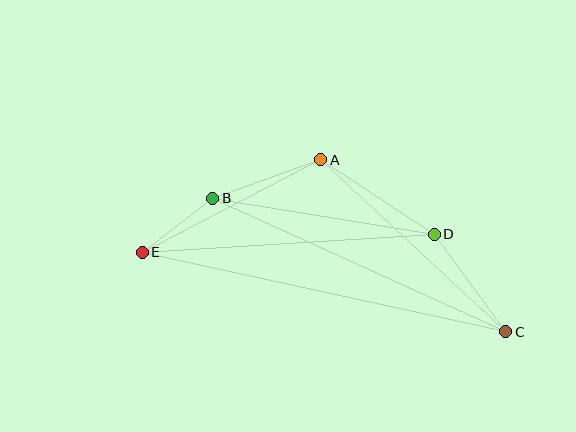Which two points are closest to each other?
Points B and E are closest to each other.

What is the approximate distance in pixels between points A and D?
The distance between A and D is approximately 136 pixels.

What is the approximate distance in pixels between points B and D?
The distance between B and D is approximately 224 pixels.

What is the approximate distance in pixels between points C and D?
The distance between C and D is approximately 121 pixels.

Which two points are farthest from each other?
Points C and E are farthest from each other.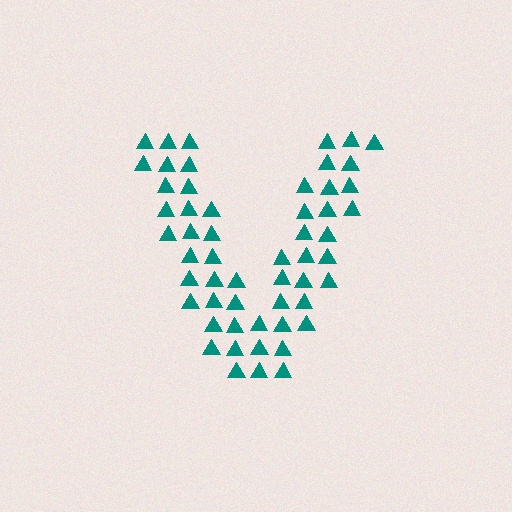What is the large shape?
The large shape is the letter V.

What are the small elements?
The small elements are triangles.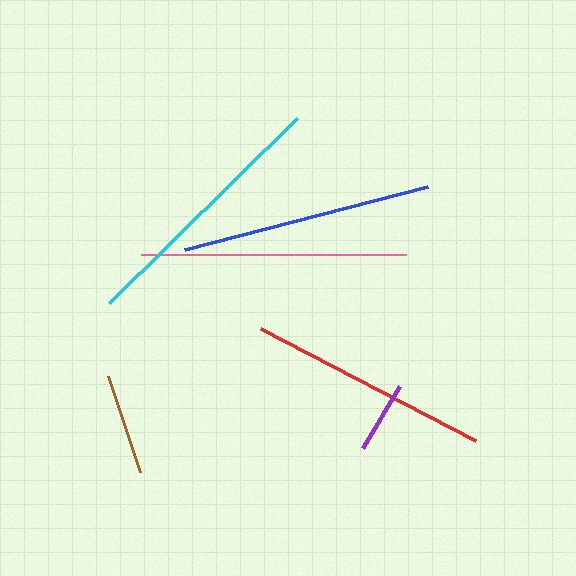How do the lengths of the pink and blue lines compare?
The pink and blue lines are approximately the same length.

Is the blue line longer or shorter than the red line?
The blue line is longer than the red line.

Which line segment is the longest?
The pink line is the longest at approximately 264 pixels.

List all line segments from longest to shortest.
From longest to shortest: pink, cyan, blue, red, brown, purple.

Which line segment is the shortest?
The purple line is the shortest at approximately 71 pixels.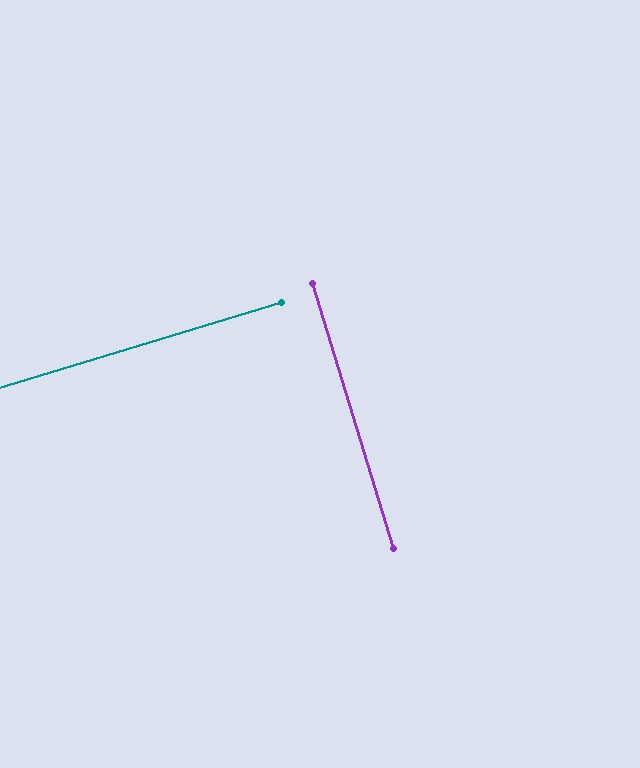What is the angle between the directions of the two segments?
Approximately 90 degrees.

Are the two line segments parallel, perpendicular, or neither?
Perpendicular — they meet at approximately 90°.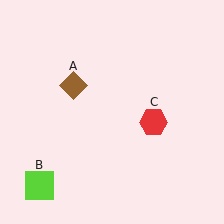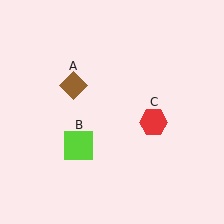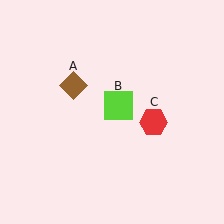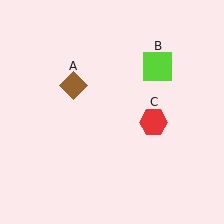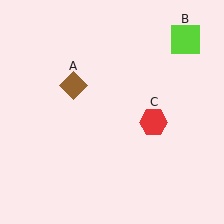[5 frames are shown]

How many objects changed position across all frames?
1 object changed position: lime square (object B).